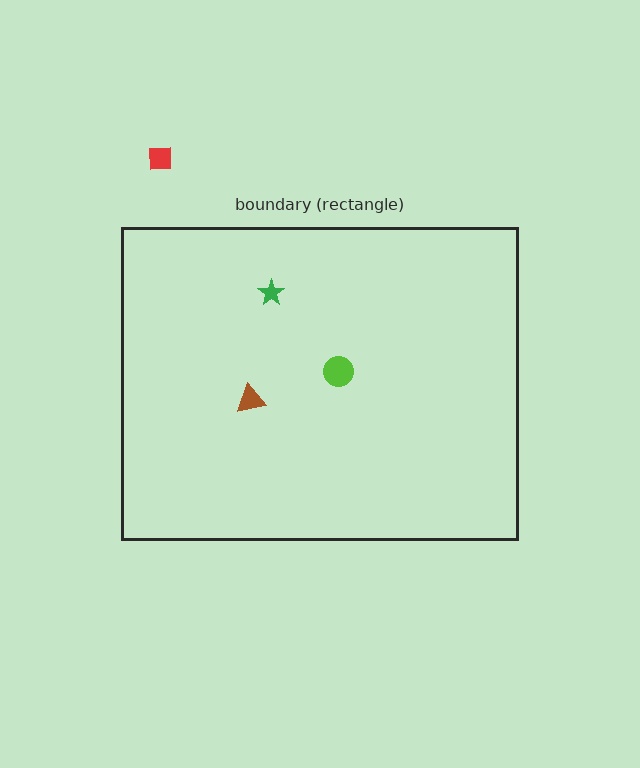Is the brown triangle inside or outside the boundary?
Inside.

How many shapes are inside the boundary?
3 inside, 1 outside.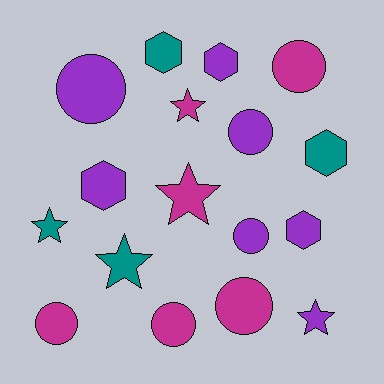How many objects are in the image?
There are 17 objects.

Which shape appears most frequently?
Circle, with 7 objects.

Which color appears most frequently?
Purple, with 7 objects.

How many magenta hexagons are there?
There are no magenta hexagons.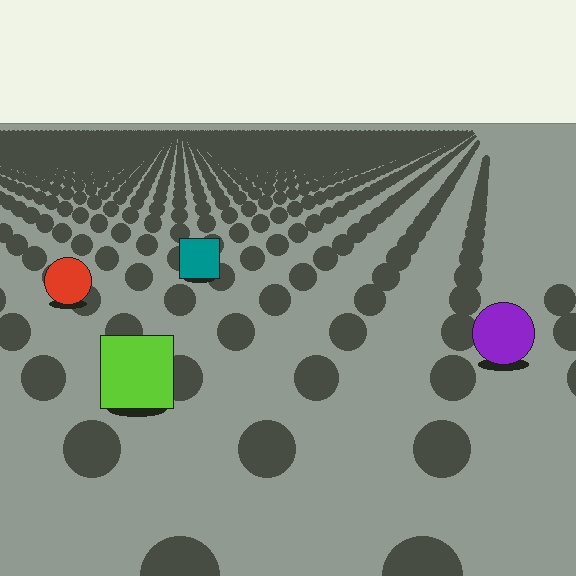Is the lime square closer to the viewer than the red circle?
Yes. The lime square is closer — you can tell from the texture gradient: the ground texture is coarser near it.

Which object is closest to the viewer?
The lime square is closest. The texture marks near it are larger and more spread out.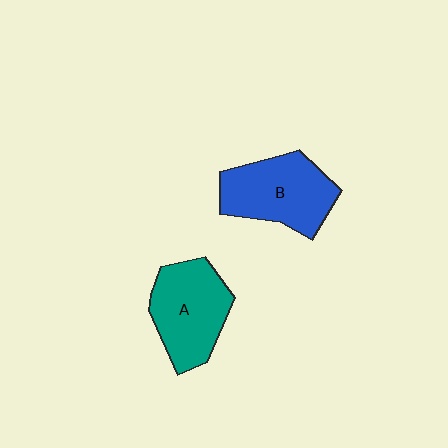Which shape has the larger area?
Shape B (blue).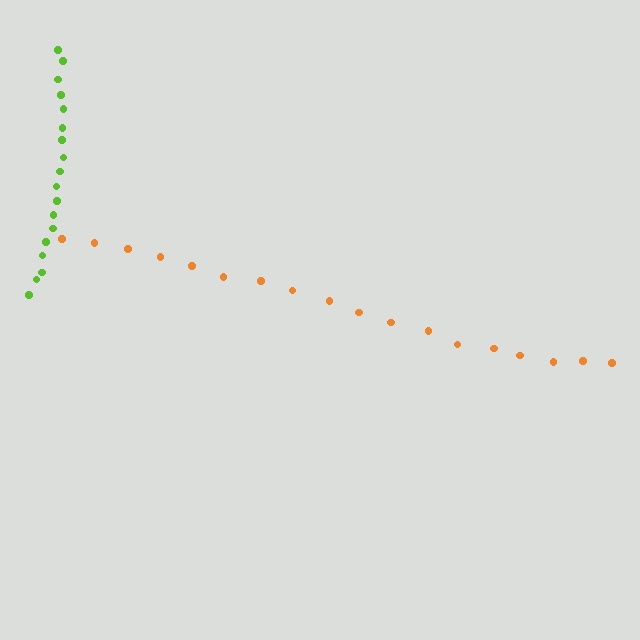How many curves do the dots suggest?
There are 2 distinct paths.